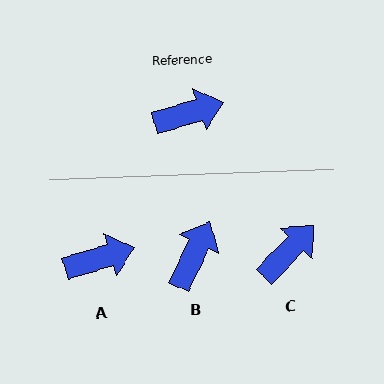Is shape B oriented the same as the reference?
No, it is off by about 48 degrees.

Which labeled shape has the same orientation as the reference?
A.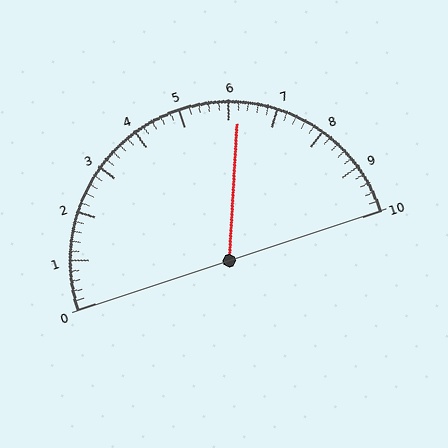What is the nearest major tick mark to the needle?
The nearest major tick mark is 6.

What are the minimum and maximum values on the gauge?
The gauge ranges from 0 to 10.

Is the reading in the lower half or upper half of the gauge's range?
The reading is in the upper half of the range (0 to 10).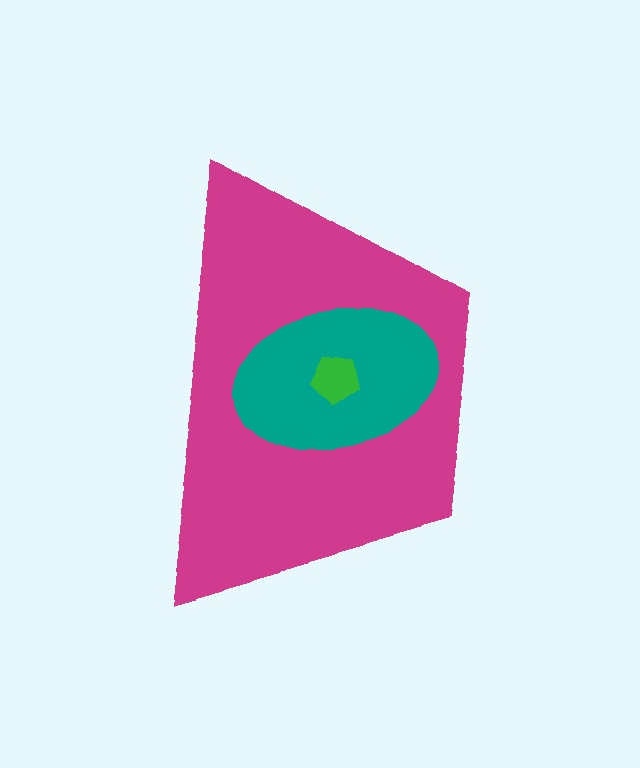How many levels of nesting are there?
3.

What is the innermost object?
The green pentagon.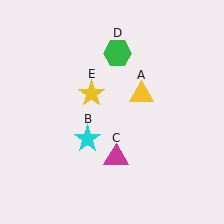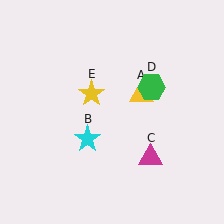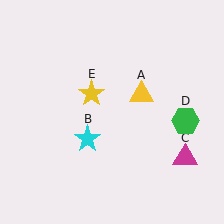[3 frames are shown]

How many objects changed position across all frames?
2 objects changed position: magenta triangle (object C), green hexagon (object D).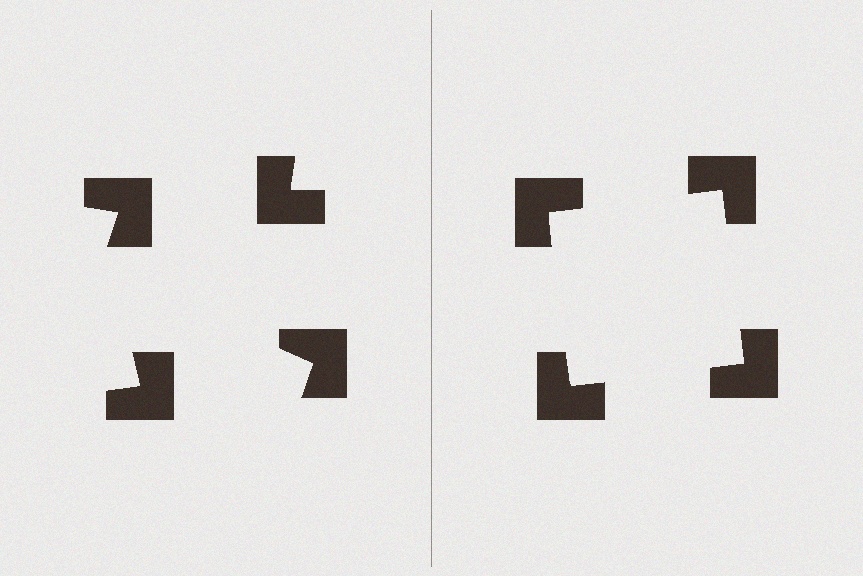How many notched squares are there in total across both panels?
8 — 4 on each side.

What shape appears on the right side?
An illusory square.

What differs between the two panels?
The notched squares are positioned identically on both sides; only the wedge orientations differ. On the right they align to a square; on the left they are misaligned.